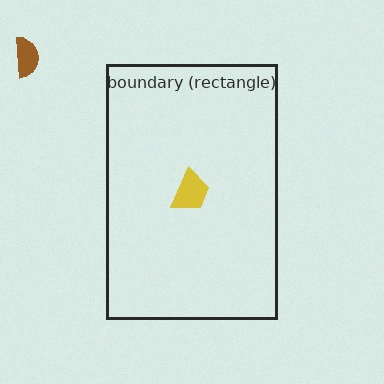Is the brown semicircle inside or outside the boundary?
Outside.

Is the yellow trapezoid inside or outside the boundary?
Inside.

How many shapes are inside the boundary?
1 inside, 1 outside.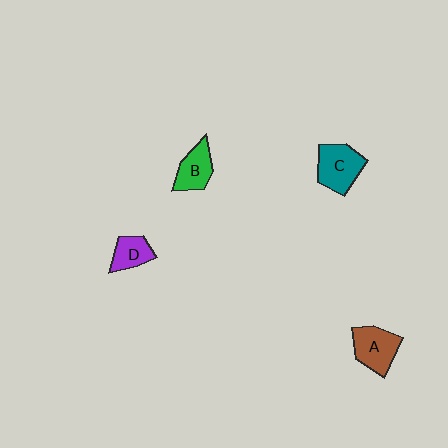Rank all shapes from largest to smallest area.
From largest to smallest: C (teal), A (brown), B (green), D (purple).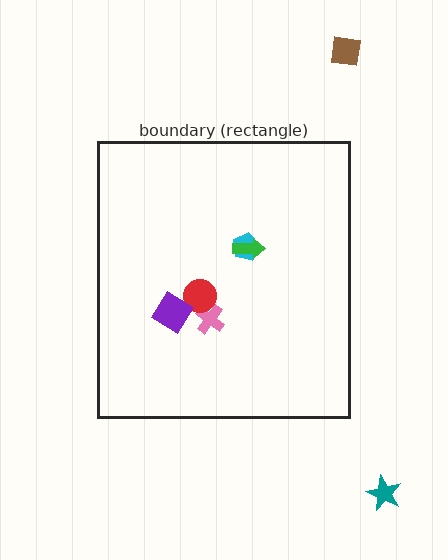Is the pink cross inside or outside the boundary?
Inside.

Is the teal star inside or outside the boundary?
Outside.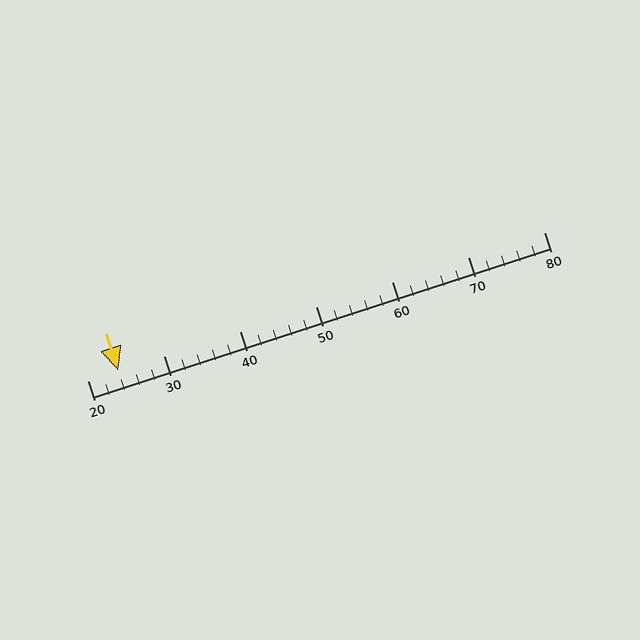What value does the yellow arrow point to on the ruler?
The yellow arrow points to approximately 24.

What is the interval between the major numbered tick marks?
The major tick marks are spaced 10 units apart.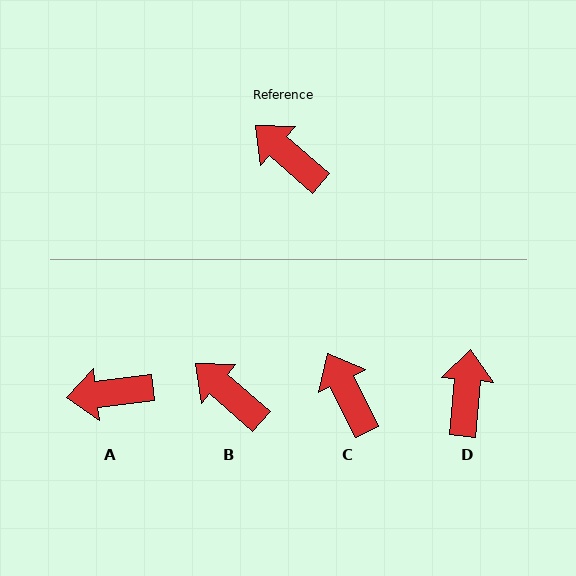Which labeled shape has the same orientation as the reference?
B.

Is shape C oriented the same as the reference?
No, it is off by about 22 degrees.